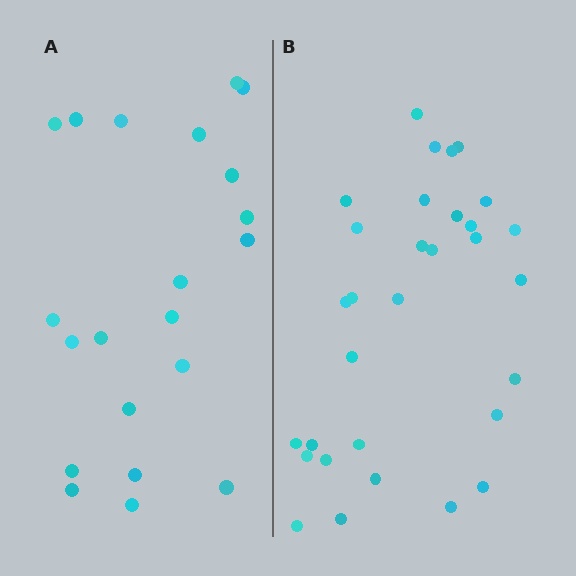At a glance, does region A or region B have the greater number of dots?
Region B (the right region) has more dots.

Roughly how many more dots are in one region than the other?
Region B has roughly 10 or so more dots than region A.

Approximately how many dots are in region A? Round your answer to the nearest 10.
About 20 dots. (The exact count is 21, which rounds to 20.)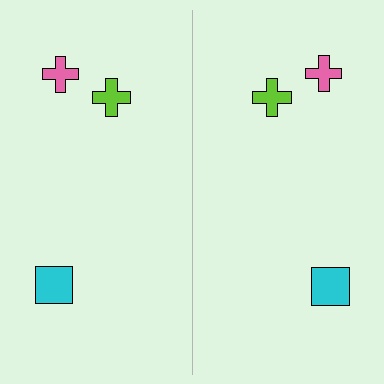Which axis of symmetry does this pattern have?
The pattern has a vertical axis of symmetry running through the center of the image.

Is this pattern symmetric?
Yes, this pattern has bilateral (reflection) symmetry.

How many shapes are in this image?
There are 6 shapes in this image.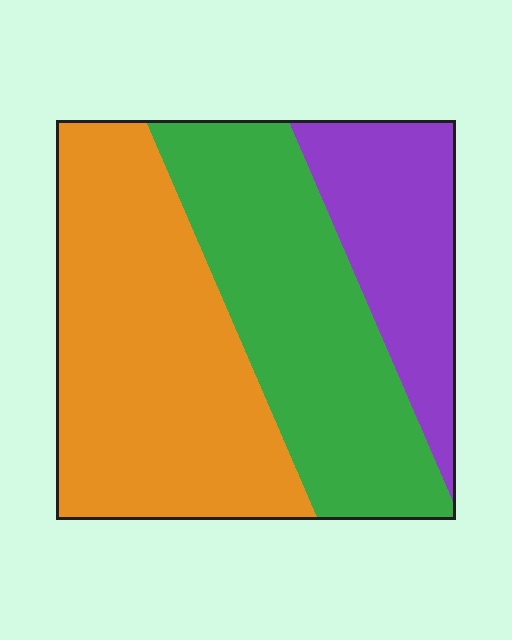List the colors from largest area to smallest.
From largest to smallest: orange, green, purple.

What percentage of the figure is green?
Green takes up about three eighths (3/8) of the figure.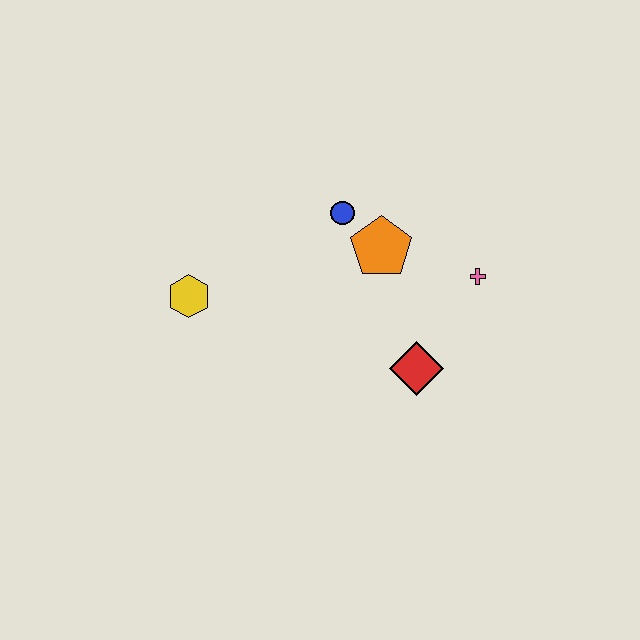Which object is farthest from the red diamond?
The yellow hexagon is farthest from the red diamond.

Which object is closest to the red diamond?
The pink cross is closest to the red diamond.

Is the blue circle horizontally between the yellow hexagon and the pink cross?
Yes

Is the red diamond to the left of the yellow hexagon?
No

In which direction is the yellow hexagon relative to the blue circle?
The yellow hexagon is to the left of the blue circle.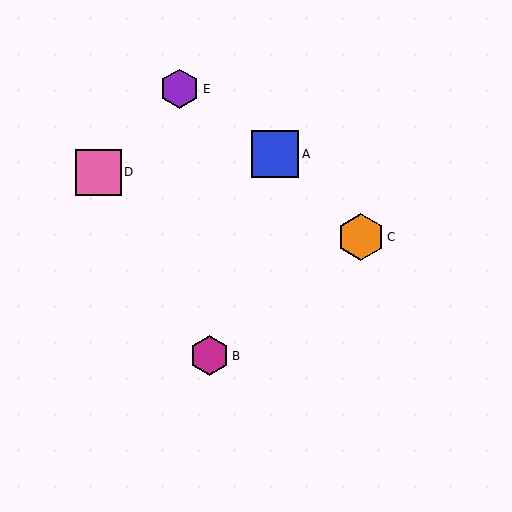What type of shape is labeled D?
Shape D is a pink square.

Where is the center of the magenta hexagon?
The center of the magenta hexagon is at (209, 356).